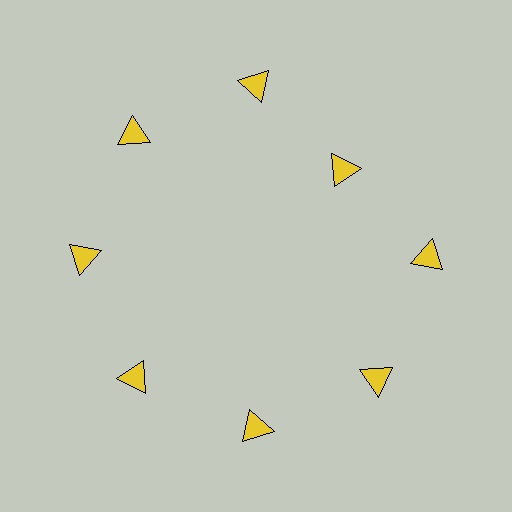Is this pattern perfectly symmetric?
No. The 8 yellow triangles are arranged in a ring, but one element near the 2 o'clock position is pulled inward toward the center, breaking the 8-fold rotational symmetry.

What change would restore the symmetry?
The symmetry would be restored by moving it outward, back onto the ring so that all 8 triangles sit at equal angles and equal distance from the center.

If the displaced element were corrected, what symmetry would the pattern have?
It would have 8-fold rotational symmetry — the pattern would map onto itself every 45 degrees.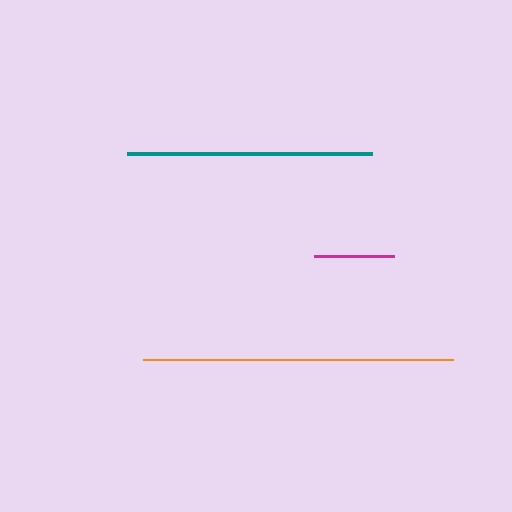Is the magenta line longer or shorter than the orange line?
The orange line is longer than the magenta line.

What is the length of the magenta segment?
The magenta segment is approximately 80 pixels long.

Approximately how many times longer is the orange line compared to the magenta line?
The orange line is approximately 3.9 times the length of the magenta line.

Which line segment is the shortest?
The magenta line is the shortest at approximately 80 pixels.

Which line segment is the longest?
The orange line is the longest at approximately 310 pixels.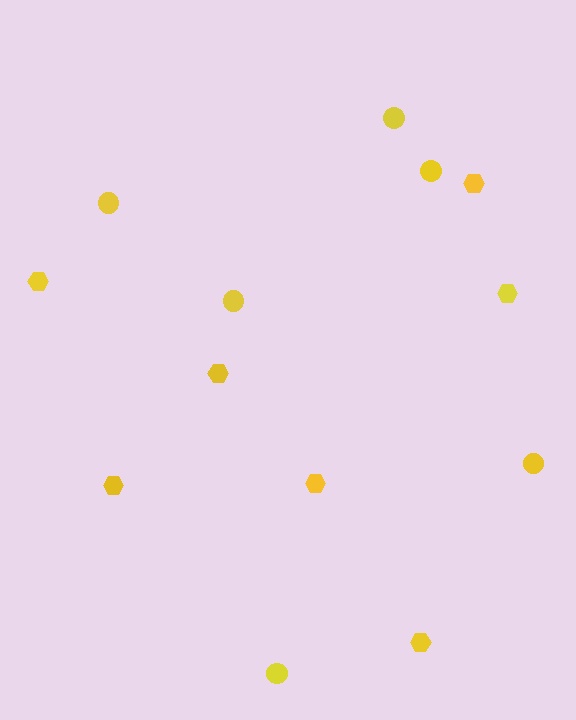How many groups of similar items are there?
There are 2 groups: one group of hexagons (7) and one group of circles (6).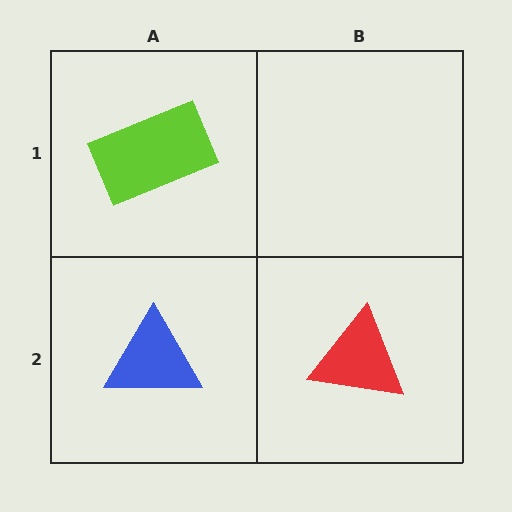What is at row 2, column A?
A blue triangle.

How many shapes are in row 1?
1 shape.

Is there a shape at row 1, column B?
No, that cell is empty.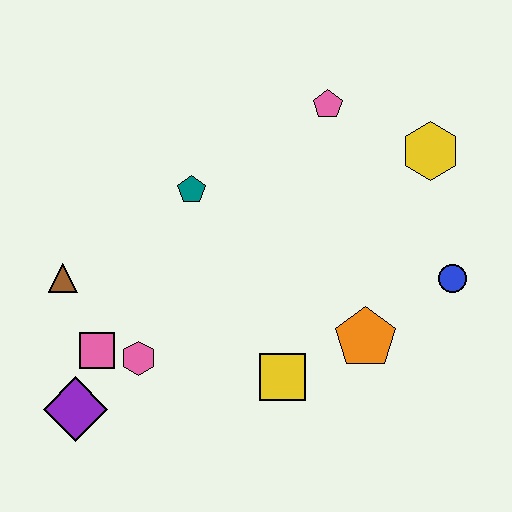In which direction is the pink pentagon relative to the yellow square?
The pink pentagon is above the yellow square.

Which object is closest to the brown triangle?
The pink square is closest to the brown triangle.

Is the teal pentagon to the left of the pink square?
No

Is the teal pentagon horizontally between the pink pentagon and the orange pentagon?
No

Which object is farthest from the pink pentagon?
The purple diamond is farthest from the pink pentagon.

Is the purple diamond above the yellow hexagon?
No